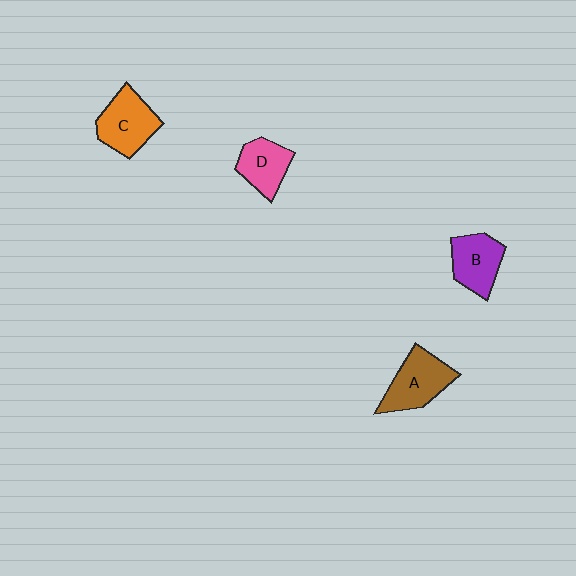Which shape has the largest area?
Shape A (brown).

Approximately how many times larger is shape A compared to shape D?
Approximately 1.3 times.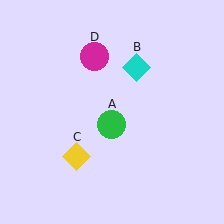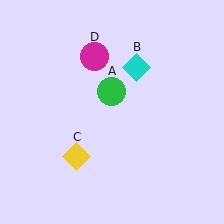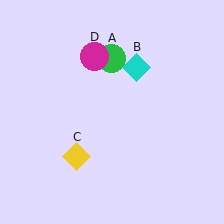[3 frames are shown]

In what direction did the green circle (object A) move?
The green circle (object A) moved up.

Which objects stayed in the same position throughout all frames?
Cyan diamond (object B) and yellow diamond (object C) and magenta circle (object D) remained stationary.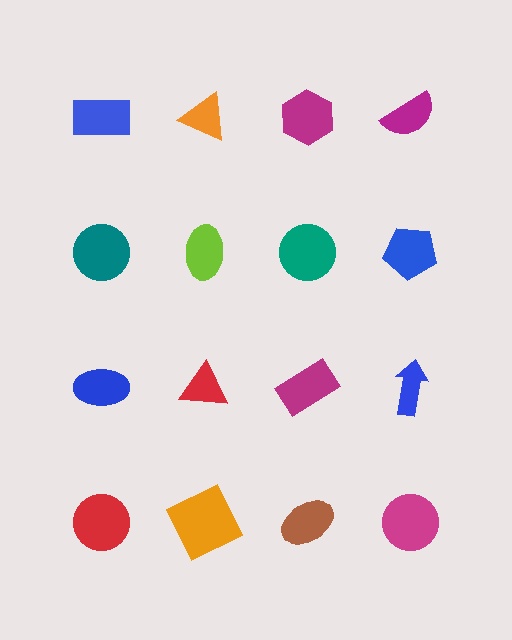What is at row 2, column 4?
A blue pentagon.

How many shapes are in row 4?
4 shapes.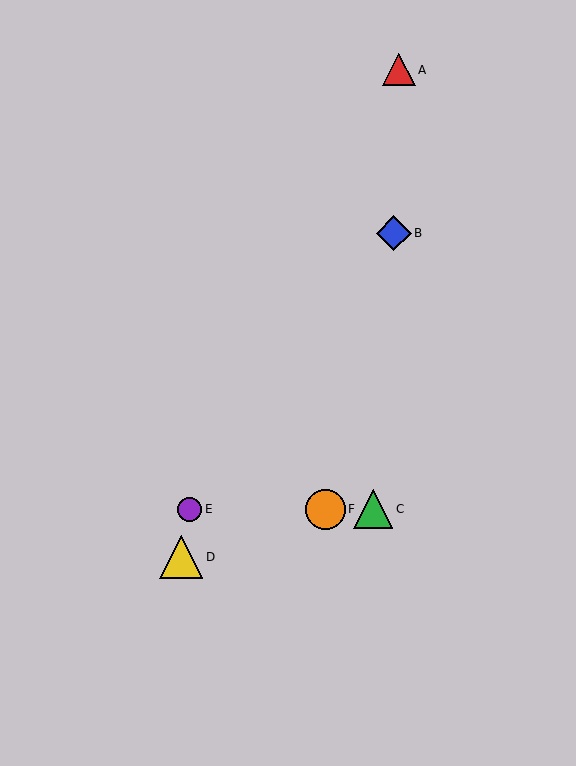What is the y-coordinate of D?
Object D is at y≈557.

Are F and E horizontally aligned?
Yes, both are at y≈509.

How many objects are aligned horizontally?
3 objects (C, E, F) are aligned horizontally.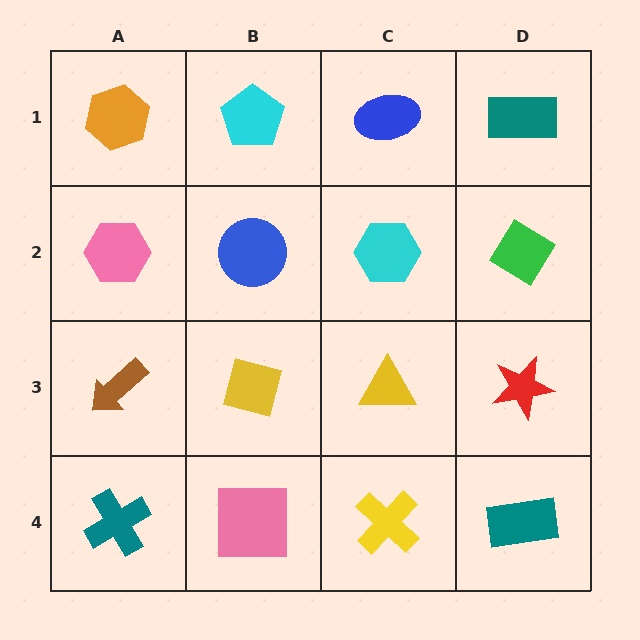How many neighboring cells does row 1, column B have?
3.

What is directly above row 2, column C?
A blue ellipse.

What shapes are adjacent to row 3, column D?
A green diamond (row 2, column D), a teal rectangle (row 4, column D), a yellow triangle (row 3, column C).